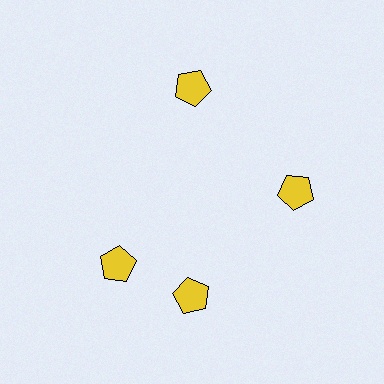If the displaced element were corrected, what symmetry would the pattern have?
It would have 4-fold rotational symmetry — the pattern would map onto itself every 90 degrees.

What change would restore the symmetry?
The symmetry would be restored by rotating it back into even spacing with its neighbors so that all 4 pentagons sit at equal angles and equal distance from the center.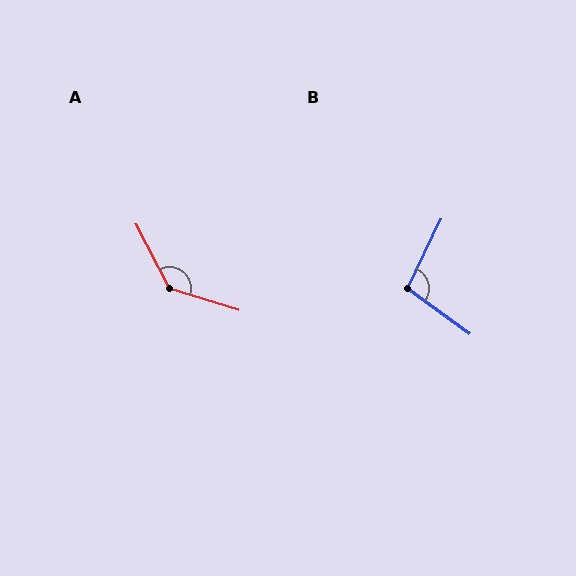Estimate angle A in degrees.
Approximately 135 degrees.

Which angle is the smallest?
B, at approximately 100 degrees.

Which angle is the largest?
A, at approximately 135 degrees.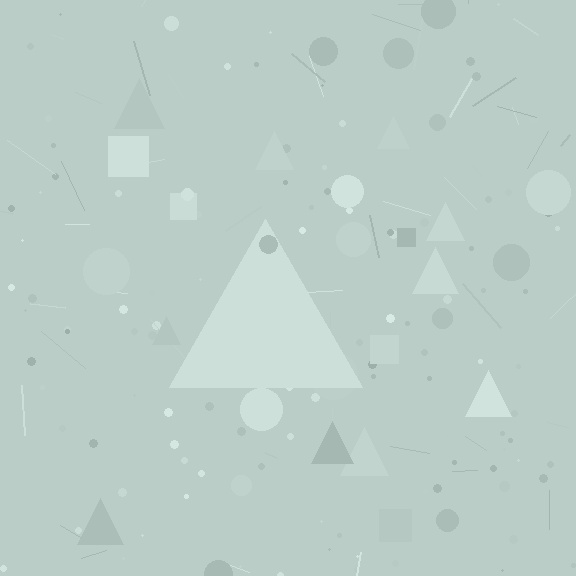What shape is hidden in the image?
A triangle is hidden in the image.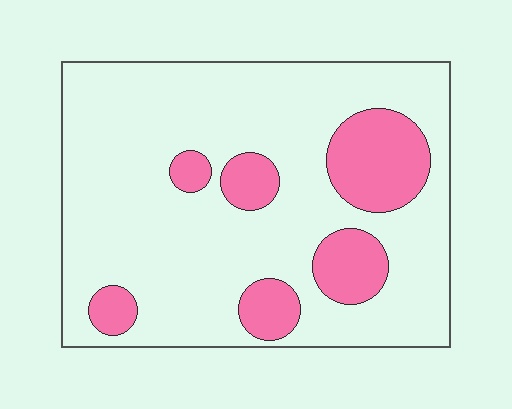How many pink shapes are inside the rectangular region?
6.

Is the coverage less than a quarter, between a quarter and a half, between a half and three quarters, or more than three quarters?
Less than a quarter.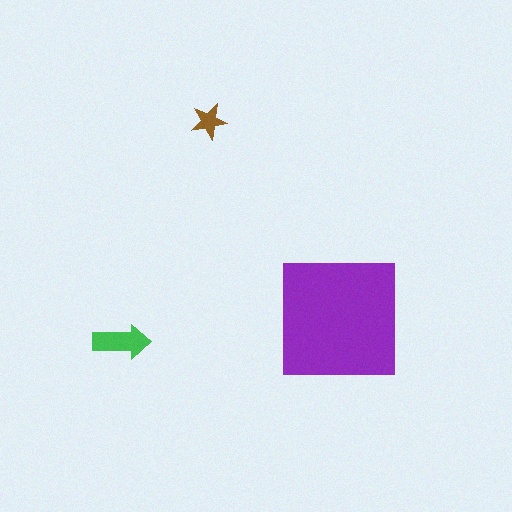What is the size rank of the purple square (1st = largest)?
1st.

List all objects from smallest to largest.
The brown star, the green arrow, the purple square.